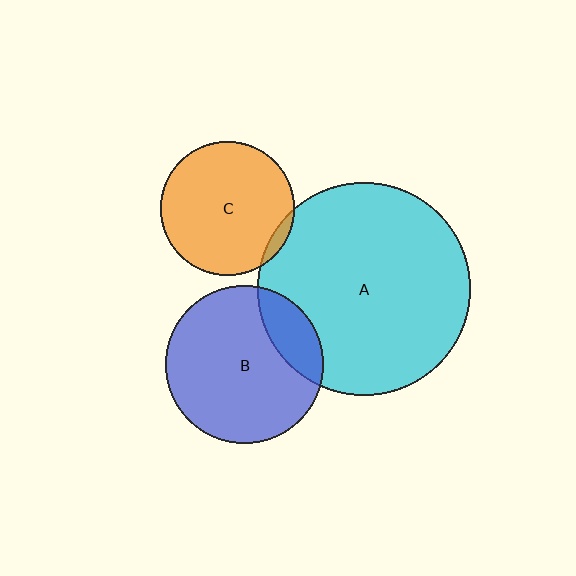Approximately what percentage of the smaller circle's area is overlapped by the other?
Approximately 20%.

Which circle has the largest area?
Circle A (cyan).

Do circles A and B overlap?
Yes.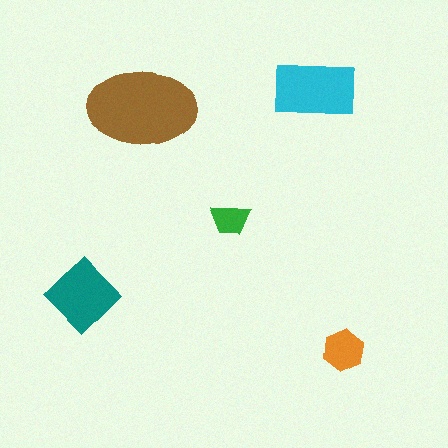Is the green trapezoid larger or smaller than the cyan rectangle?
Smaller.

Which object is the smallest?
The green trapezoid.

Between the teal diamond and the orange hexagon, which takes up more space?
The teal diamond.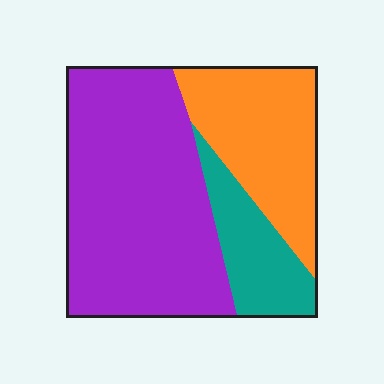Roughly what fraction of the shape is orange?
Orange covers roughly 30% of the shape.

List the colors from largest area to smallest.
From largest to smallest: purple, orange, teal.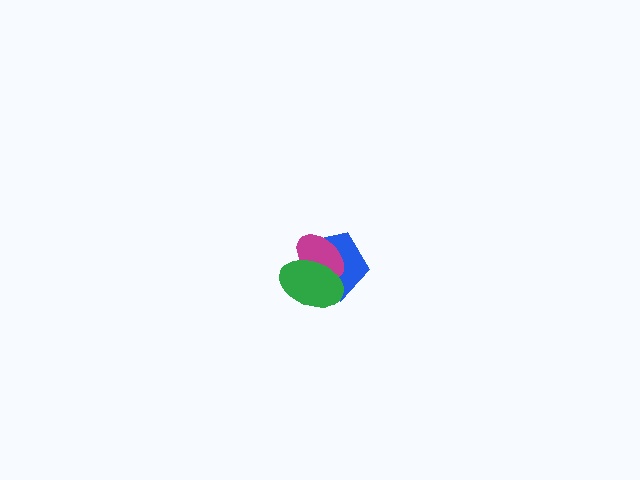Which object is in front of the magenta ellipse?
The green ellipse is in front of the magenta ellipse.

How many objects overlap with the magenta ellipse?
2 objects overlap with the magenta ellipse.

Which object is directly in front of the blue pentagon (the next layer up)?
The magenta ellipse is directly in front of the blue pentagon.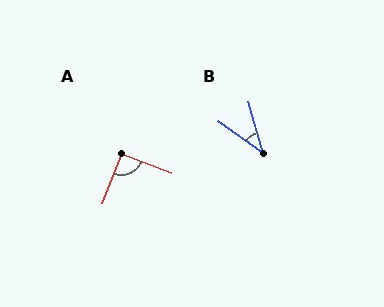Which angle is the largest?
A, at approximately 90 degrees.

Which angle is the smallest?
B, at approximately 39 degrees.